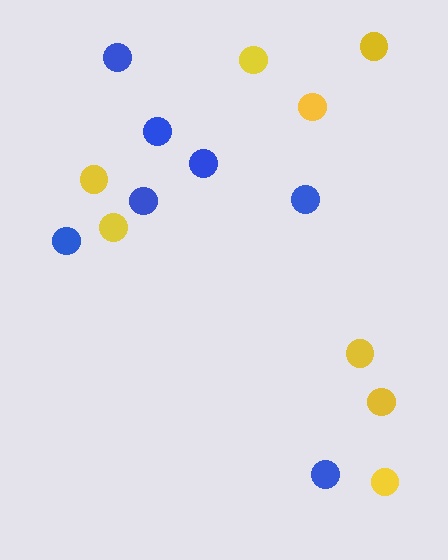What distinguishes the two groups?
There are 2 groups: one group of yellow circles (8) and one group of blue circles (7).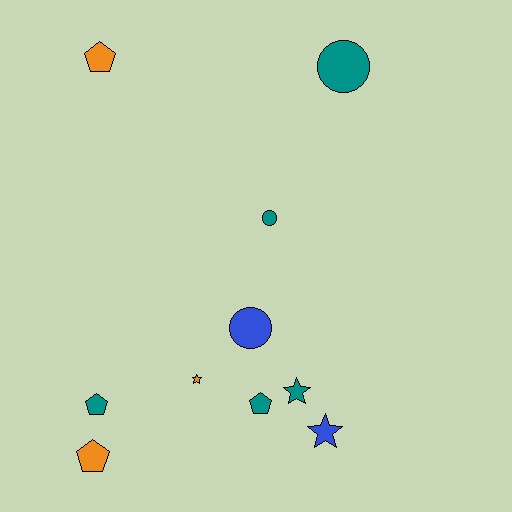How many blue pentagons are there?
There are no blue pentagons.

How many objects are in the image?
There are 10 objects.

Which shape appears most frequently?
Pentagon, with 4 objects.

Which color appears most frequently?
Teal, with 5 objects.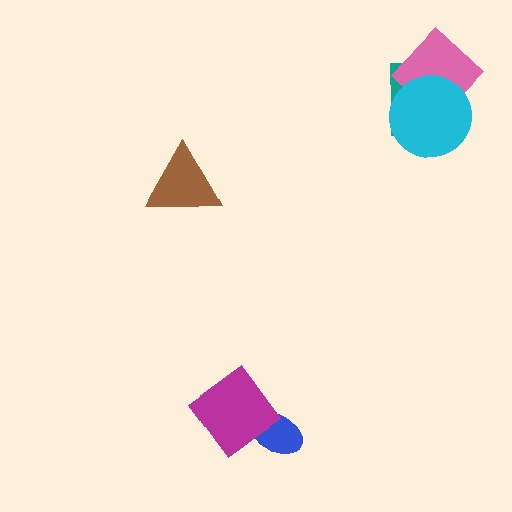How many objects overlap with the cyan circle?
2 objects overlap with the cyan circle.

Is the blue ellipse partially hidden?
Yes, it is partially covered by another shape.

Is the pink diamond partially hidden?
Yes, it is partially covered by another shape.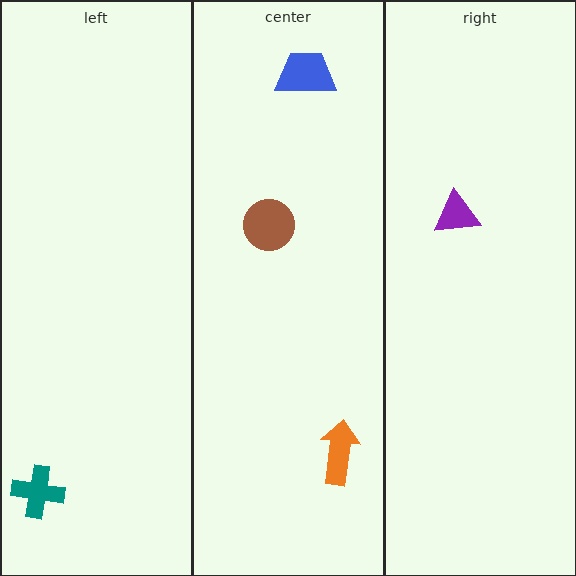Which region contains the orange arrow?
The center region.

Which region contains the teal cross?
The left region.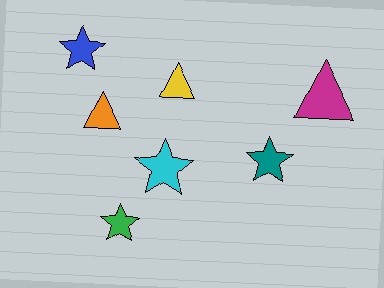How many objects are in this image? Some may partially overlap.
There are 7 objects.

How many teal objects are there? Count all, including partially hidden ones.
There is 1 teal object.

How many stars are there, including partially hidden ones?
There are 4 stars.